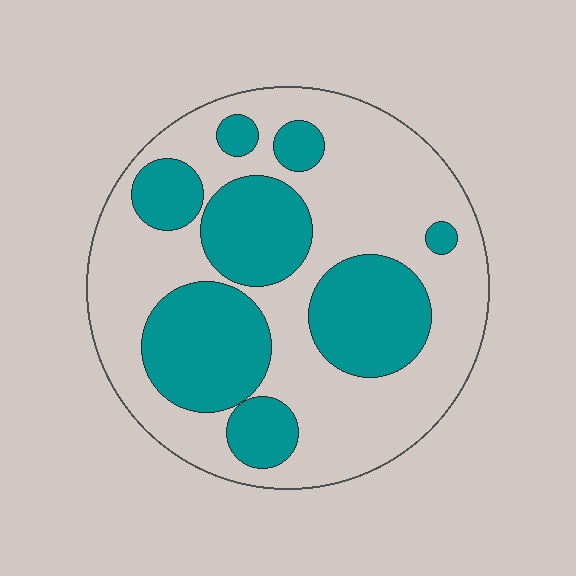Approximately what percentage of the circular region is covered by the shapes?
Approximately 40%.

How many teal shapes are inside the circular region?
8.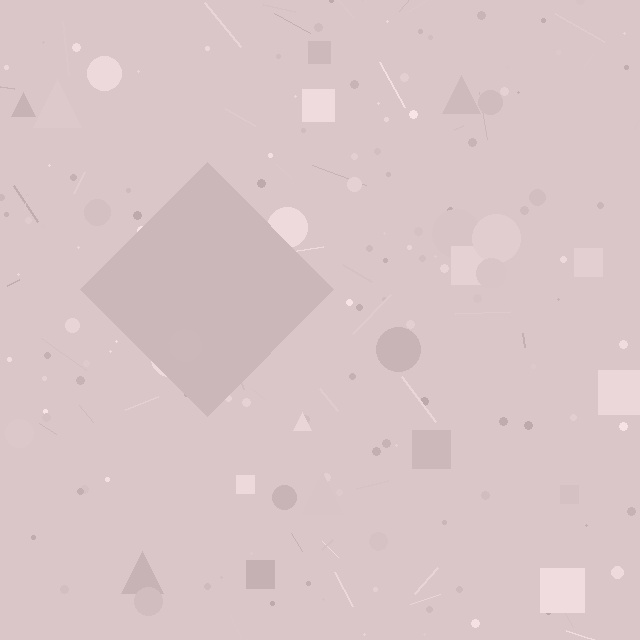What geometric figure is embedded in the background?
A diamond is embedded in the background.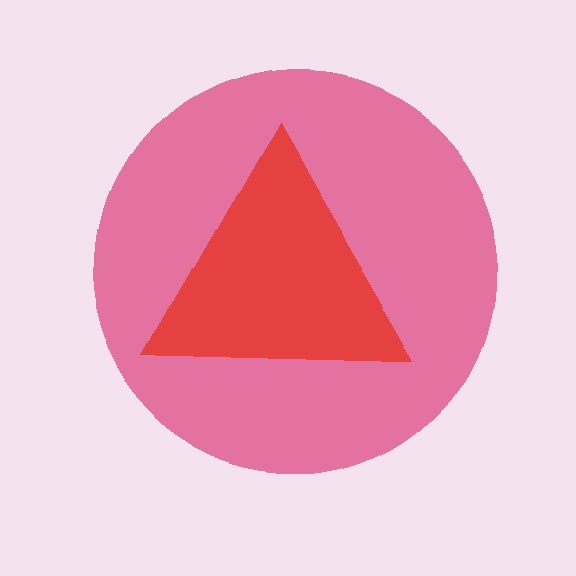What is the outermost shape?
The pink circle.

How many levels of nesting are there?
2.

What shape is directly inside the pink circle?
The red triangle.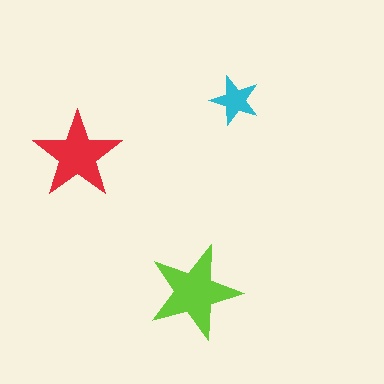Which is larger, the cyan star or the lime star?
The lime one.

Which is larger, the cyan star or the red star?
The red one.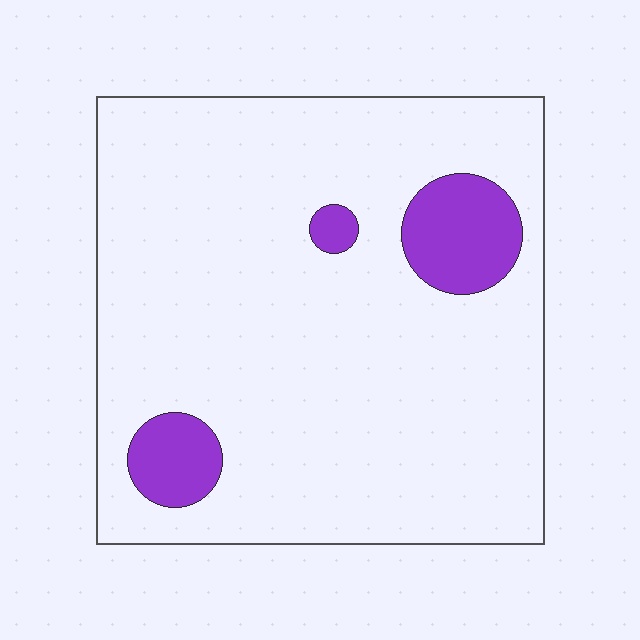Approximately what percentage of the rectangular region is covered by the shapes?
Approximately 10%.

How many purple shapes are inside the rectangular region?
3.